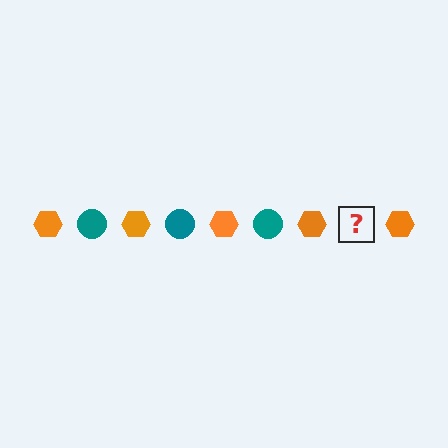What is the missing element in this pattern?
The missing element is a teal circle.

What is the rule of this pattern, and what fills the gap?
The rule is that the pattern alternates between orange hexagon and teal circle. The gap should be filled with a teal circle.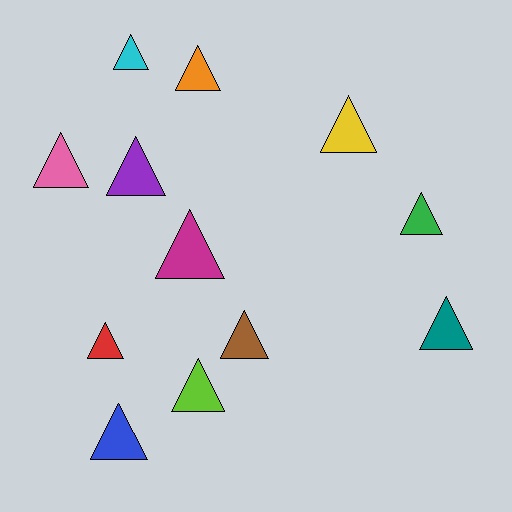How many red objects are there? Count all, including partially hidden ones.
There is 1 red object.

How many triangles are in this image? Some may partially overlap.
There are 12 triangles.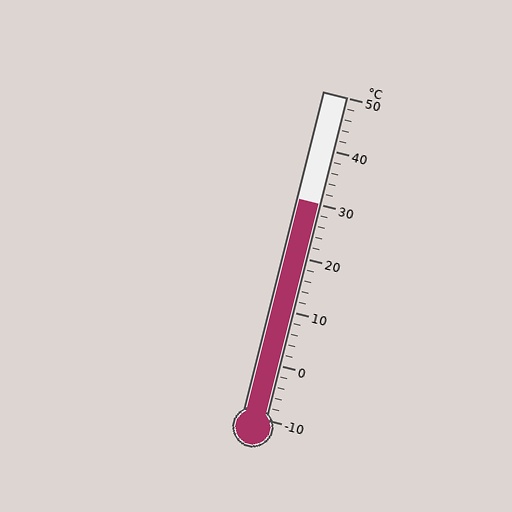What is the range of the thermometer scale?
The thermometer scale ranges from -10°C to 50°C.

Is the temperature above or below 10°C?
The temperature is above 10°C.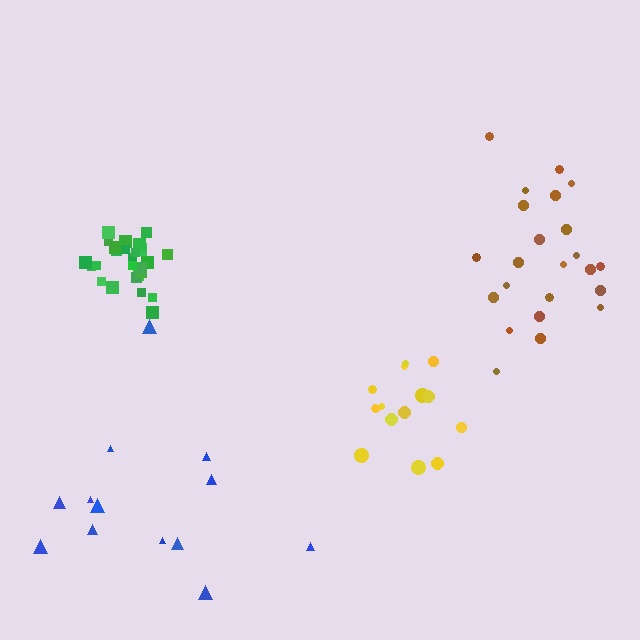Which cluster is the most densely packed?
Green.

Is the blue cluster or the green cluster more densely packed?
Green.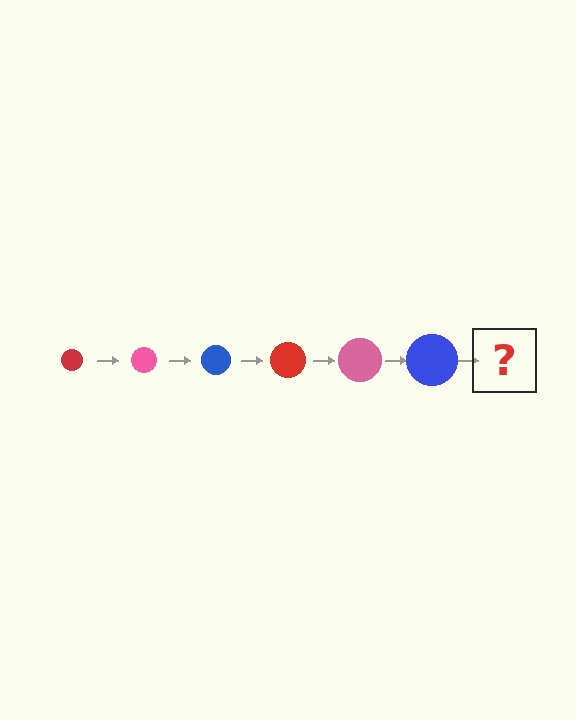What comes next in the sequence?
The next element should be a red circle, larger than the previous one.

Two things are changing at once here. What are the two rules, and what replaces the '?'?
The two rules are that the circle grows larger each step and the color cycles through red, pink, and blue. The '?' should be a red circle, larger than the previous one.